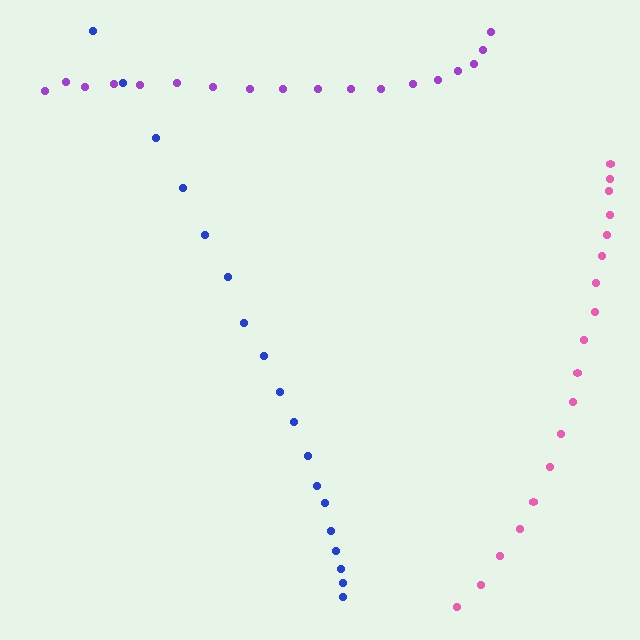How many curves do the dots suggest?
There are 3 distinct paths.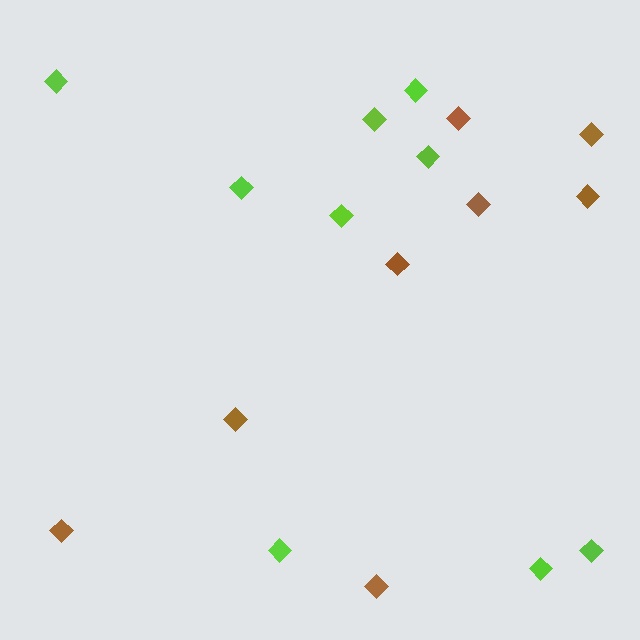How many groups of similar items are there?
There are 2 groups: one group of brown diamonds (8) and one group of lime diamonds (9).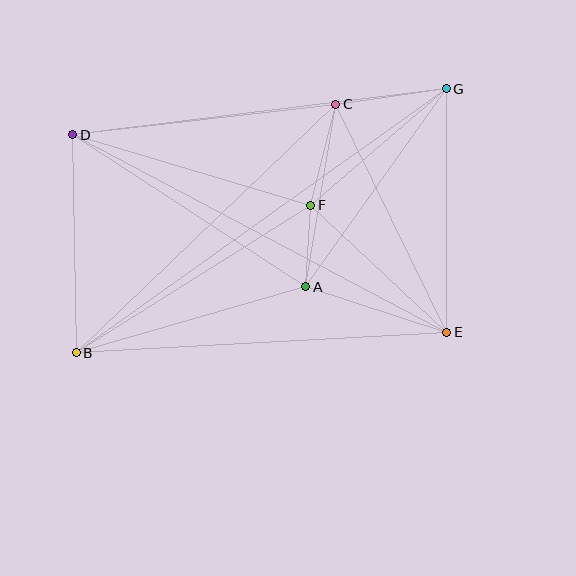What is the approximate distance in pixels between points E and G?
The distance between E and G is approximately 244 pixels.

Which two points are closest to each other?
Points A and F are closest to each other.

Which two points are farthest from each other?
Points B and G are farthest from each other.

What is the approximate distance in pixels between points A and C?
The distance between A and C is approximately 185 pixels.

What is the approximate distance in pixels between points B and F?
The distance between B and F is approximately 277 pixels.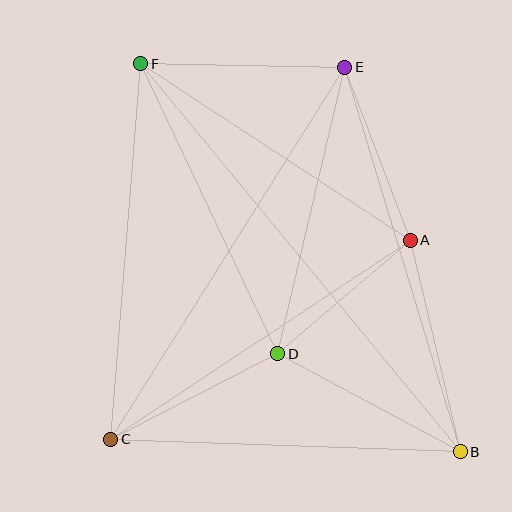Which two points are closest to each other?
Points A and D are closest to each other.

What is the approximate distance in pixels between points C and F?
The distance between C and F is approximately 377 pixels.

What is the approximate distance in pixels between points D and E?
The distance between D and E is approximately 294 pixels.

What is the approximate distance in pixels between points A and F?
The distance between A and F is approximately 322 pixels.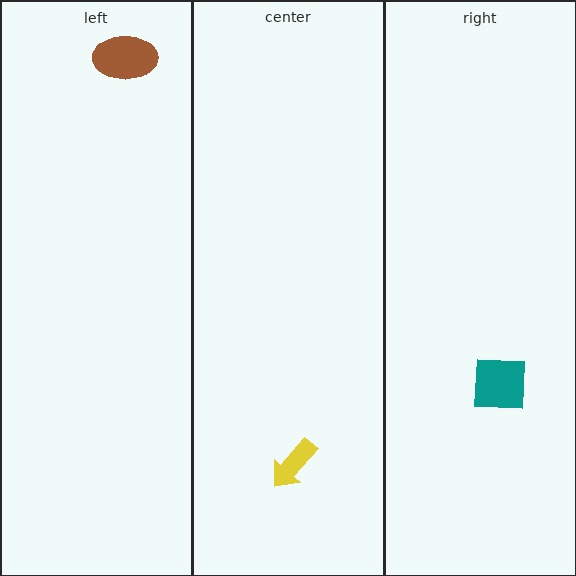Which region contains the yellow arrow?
The center region.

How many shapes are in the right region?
1.